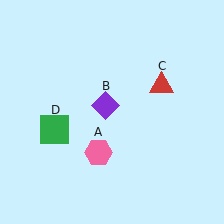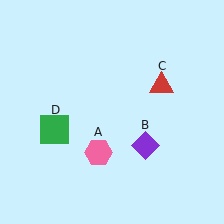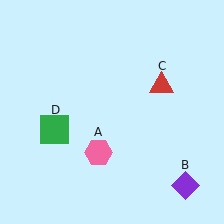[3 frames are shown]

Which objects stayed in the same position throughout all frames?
Pink hexagon (object A) and red triangle (object C) and green square (object D) remained stationary.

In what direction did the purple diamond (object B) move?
The purple diamond (object B) moved down and to the right.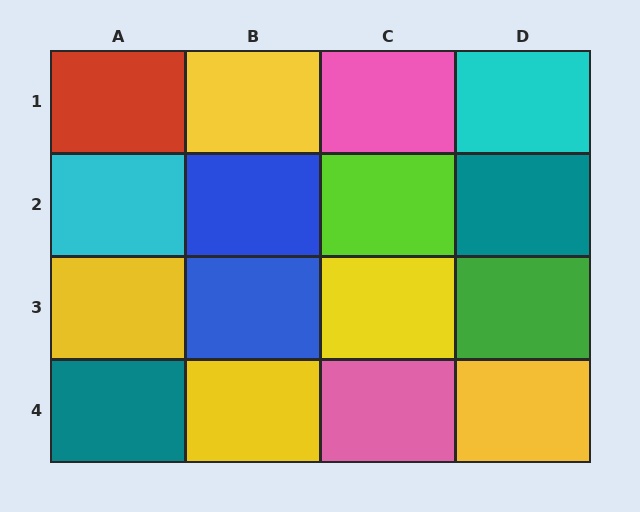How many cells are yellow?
5 cells are yellow.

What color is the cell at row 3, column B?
Blue.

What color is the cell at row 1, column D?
Cyan.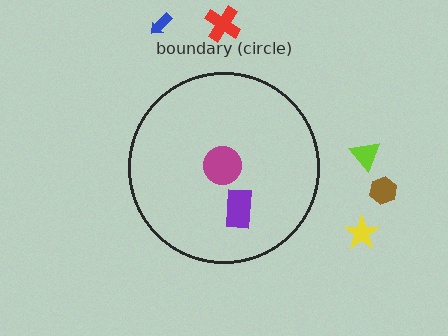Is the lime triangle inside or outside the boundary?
Outside.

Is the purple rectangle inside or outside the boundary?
Inside.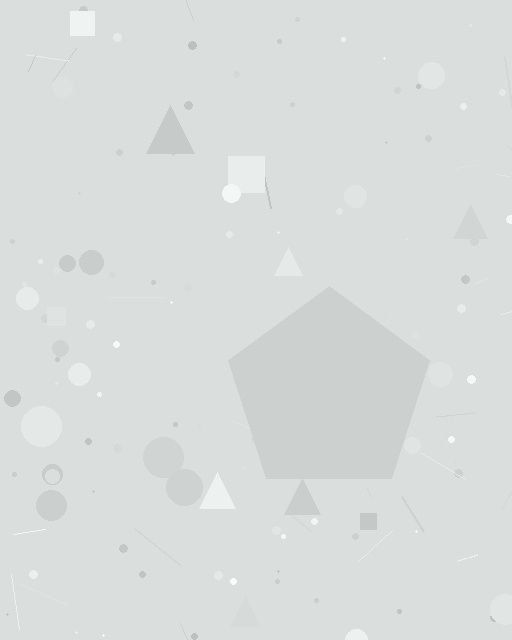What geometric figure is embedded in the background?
A pentagon is embedded in the background.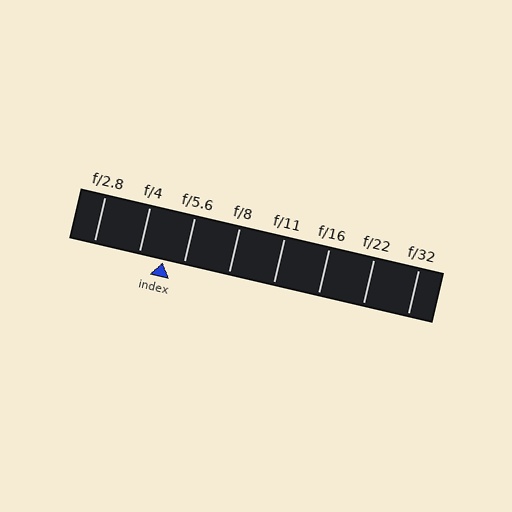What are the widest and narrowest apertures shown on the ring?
The widest aperture shown is f/2.8 and the narrowest is f/32.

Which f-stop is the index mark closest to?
The index mark is closest to f/5.6.